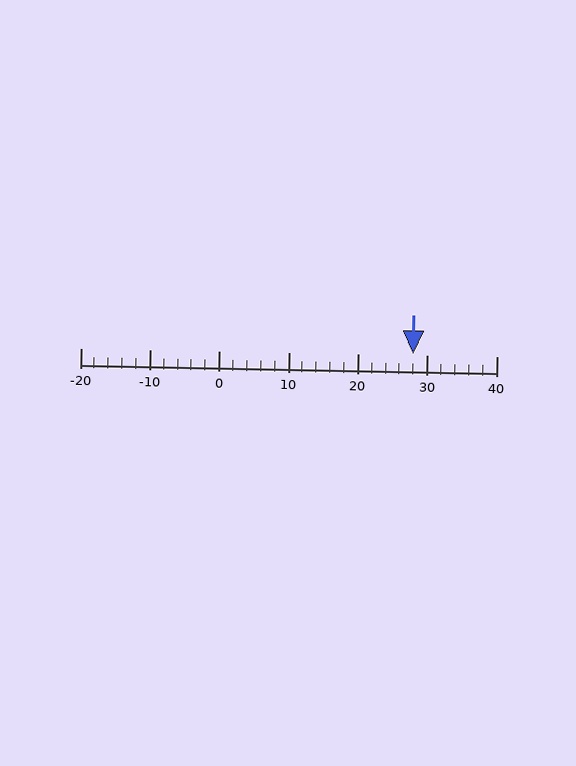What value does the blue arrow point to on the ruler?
The blue arrow points to approximately 28.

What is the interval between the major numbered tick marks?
The major tick marks are spaced 10 units apart.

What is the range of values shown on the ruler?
The ruler shows values from -20 to 40.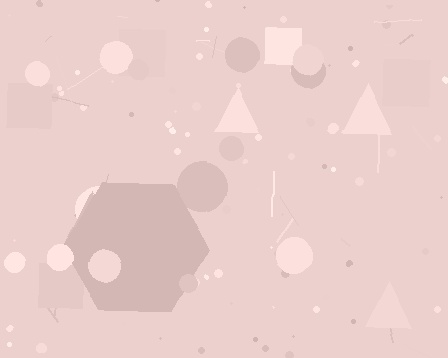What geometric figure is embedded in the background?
A hexagon is embedded in the background.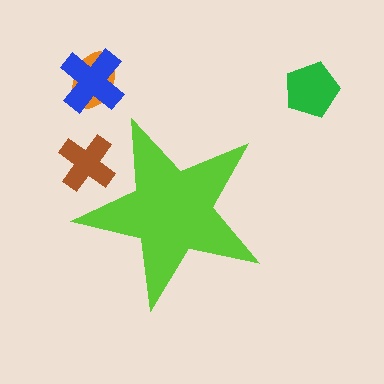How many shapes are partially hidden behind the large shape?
1 shape is partially hidden.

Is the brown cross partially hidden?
Yes, the brown cross is partially hidden behind the lime star.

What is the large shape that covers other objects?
A lime star.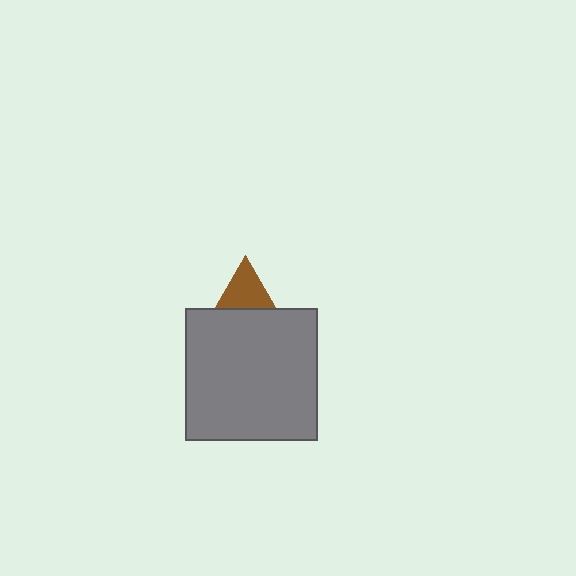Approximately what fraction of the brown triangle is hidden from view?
Roughly 66% of the brown triangle is hidden behind the gray square.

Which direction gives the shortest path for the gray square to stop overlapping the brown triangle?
Moving down gives the shortest separation.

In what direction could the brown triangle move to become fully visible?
The brown triangle could move up. That would shift it out from behind the gray square entirely.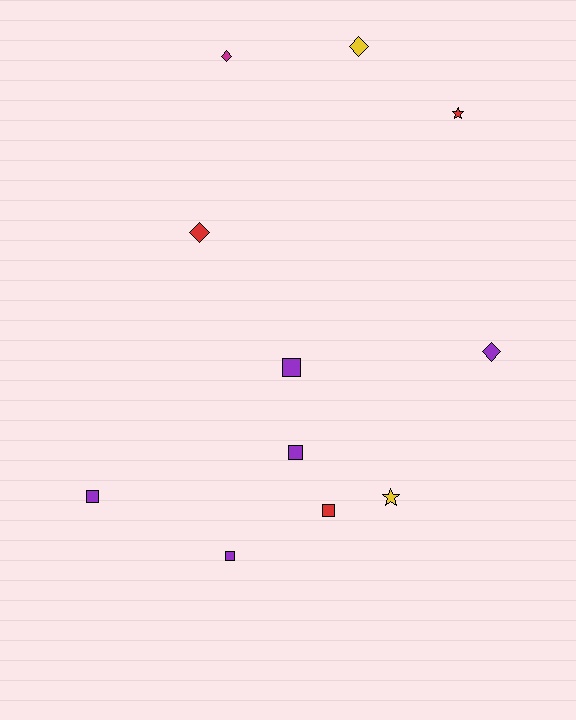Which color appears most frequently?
Purple, with 5 objects.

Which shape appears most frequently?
Square, with 5 objects.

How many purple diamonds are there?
There is 1 purple diamond.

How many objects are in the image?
There are 11 objects.